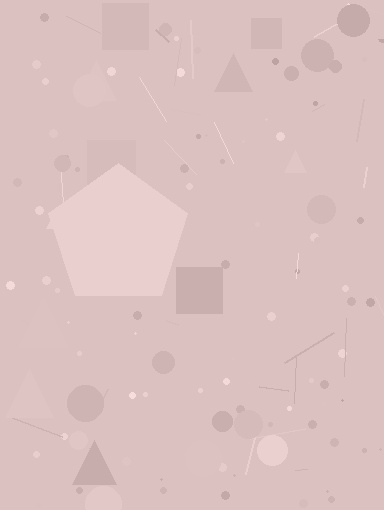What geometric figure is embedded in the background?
A pentagon is embedded in the background.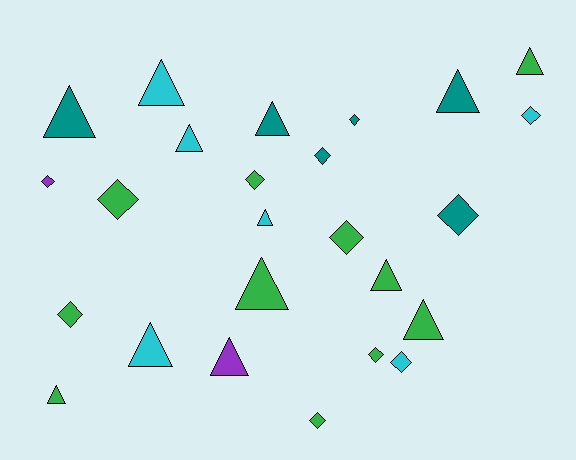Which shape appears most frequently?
Triangle, with 13 objects.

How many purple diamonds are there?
There is 1 purple diamond.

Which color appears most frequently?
Green, with 11 objects.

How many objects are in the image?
There are 25 objects.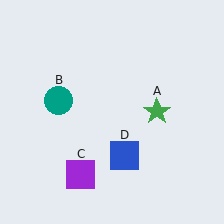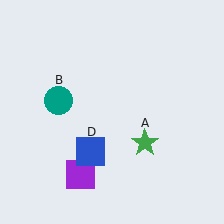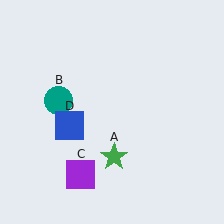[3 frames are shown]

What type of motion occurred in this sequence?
The green star (object A), blue square (object D) rotated clockwise around the center of the scene.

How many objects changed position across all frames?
2 objects changed position: green star (object A), blue square (object D).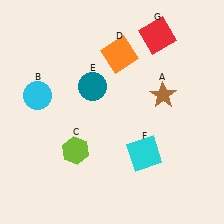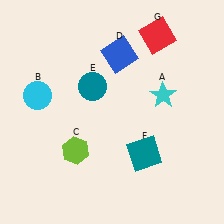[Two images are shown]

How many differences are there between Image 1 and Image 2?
There are 3 differences between the two images.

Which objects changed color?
A changed from brown to cyan. D changed from orange to blue. F changed from cyan to teal.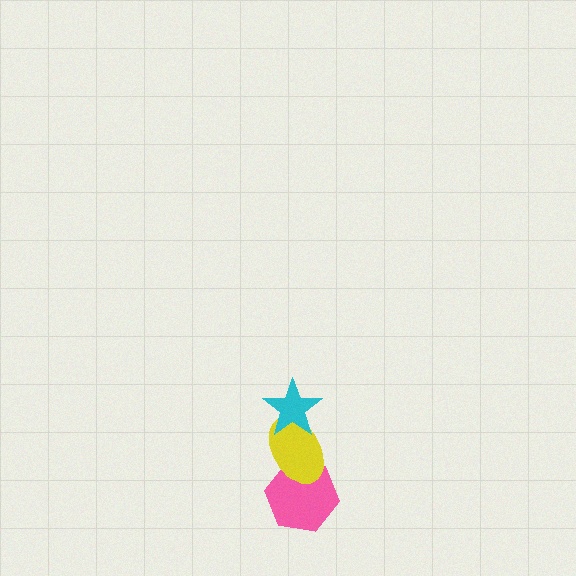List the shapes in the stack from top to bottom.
From top to bottom: the cyan star, the yellow ellipse, the pink hexagon.